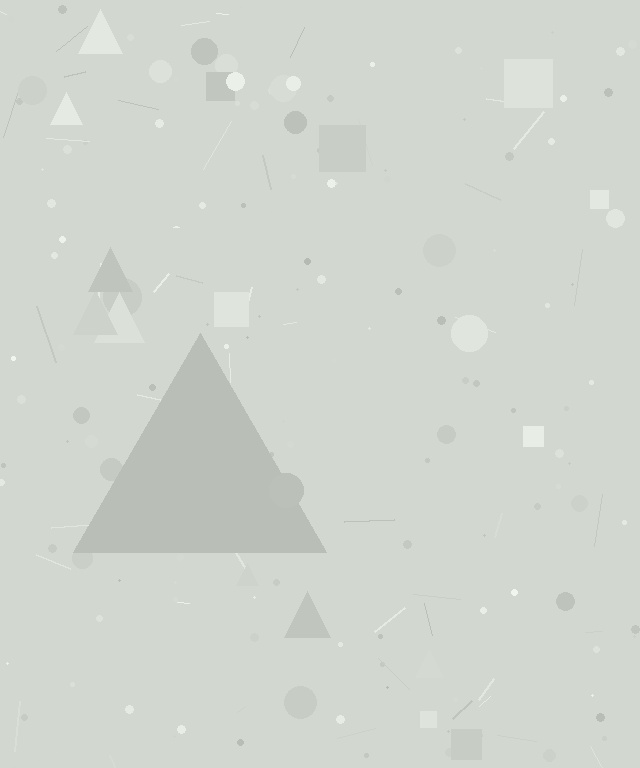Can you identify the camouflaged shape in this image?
The camouflaged shape is a triangle.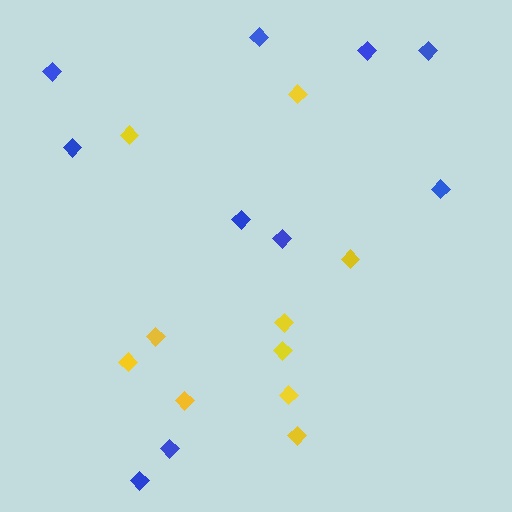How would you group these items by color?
There are 2 groups: one group of yellow diamonds (10) and one group of blue diamonds (10).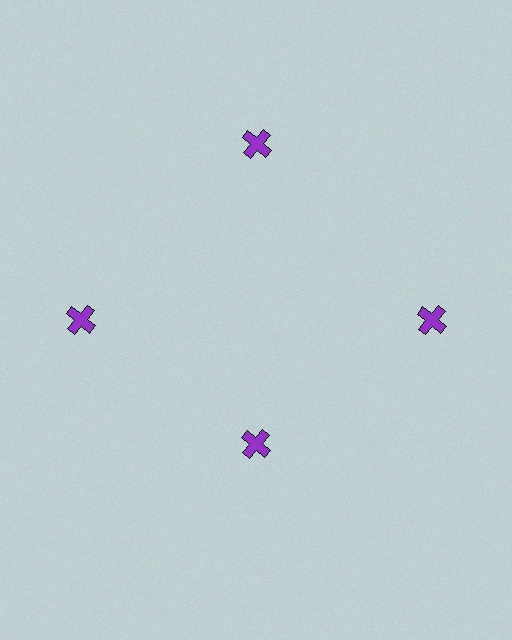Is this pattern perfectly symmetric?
No. The 4 purple crosses are arranged in a ring, but one element near the 6 o'clock position is pulled inward toward the center, breaking the 4-fold rotational symmetry.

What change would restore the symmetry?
The symmetry would be restored by moving it outward, back onto the ring so that all 4 crosses sit at equal angles and equal distance from the center.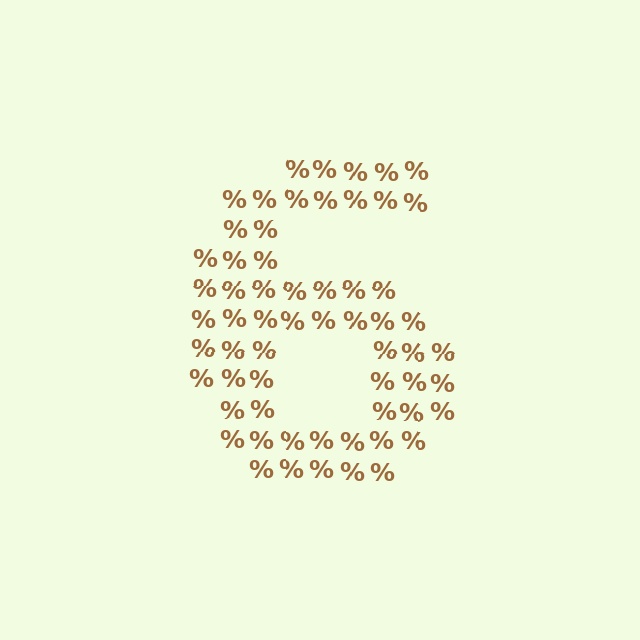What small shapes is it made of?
It is made of small percent signs.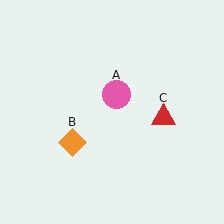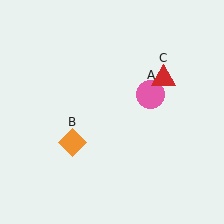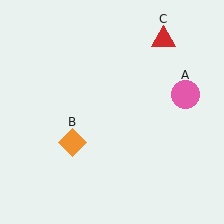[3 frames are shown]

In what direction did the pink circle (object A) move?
The pink circle (object A) moved right.